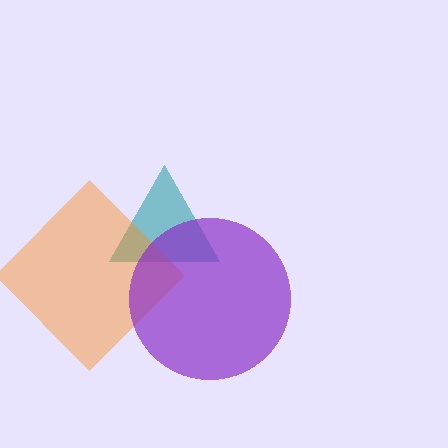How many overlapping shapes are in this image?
There are 3 overlapping shapes in the image.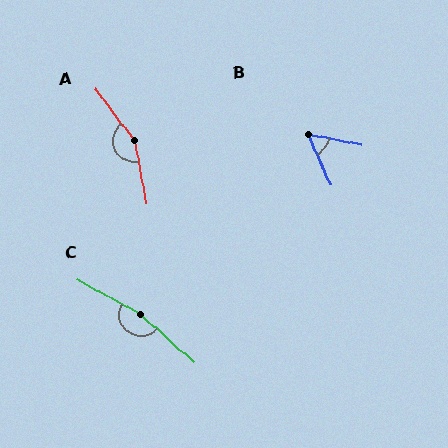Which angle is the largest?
C, at approximately 167 degrees.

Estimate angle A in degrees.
Approximately 154 degrees.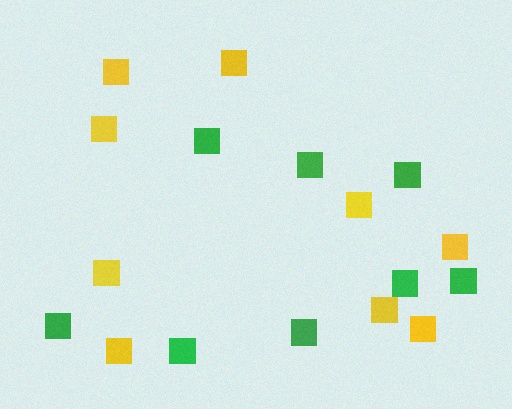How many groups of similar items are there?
There are 2 groups: one group of green squares (8) and one group of yellow squares (9).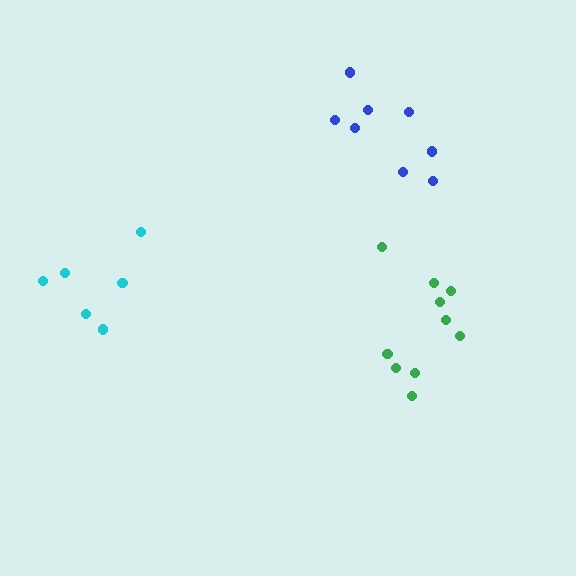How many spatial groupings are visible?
There are 3 spatial groupings.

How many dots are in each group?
Group 1: 10 dots, Group 2: 8 dots, Group 3: 6 dots (24 total).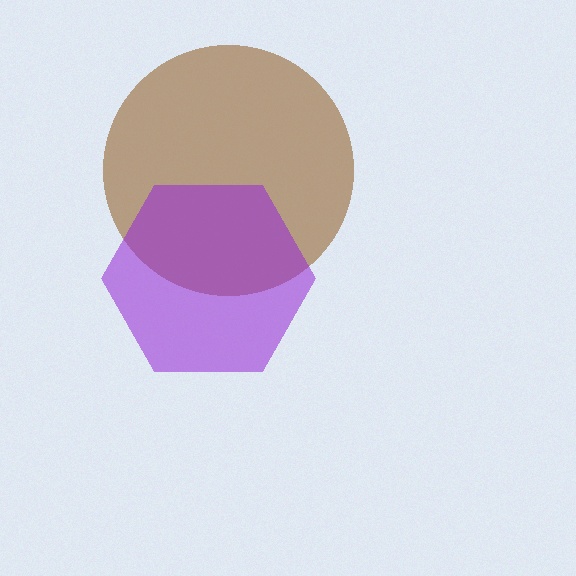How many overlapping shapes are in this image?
There are 2 overlapping shapes in the image.